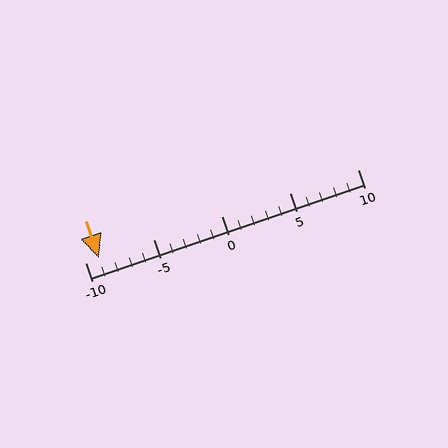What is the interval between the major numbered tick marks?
The major tick marks are spaced 5 units apart.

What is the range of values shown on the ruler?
The ruler shows values from -10 to 10.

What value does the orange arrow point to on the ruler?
The orange arrow points to approximately -9.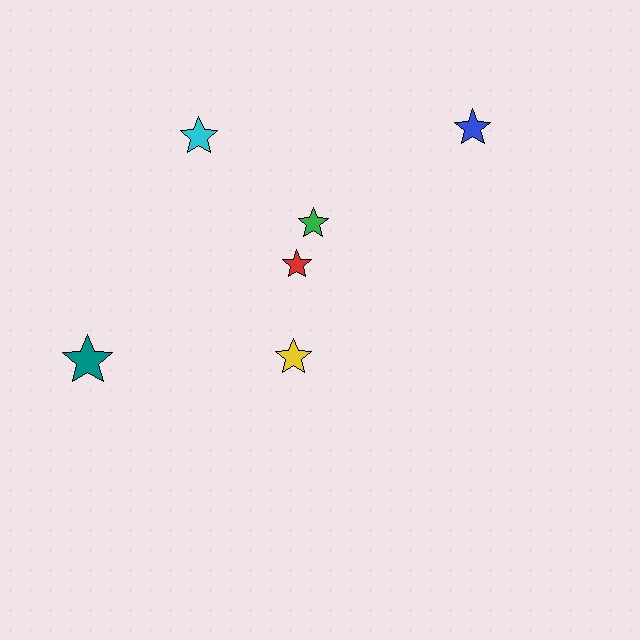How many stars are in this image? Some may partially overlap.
There are 6 stars.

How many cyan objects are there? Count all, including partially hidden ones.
There is 1 cyan object.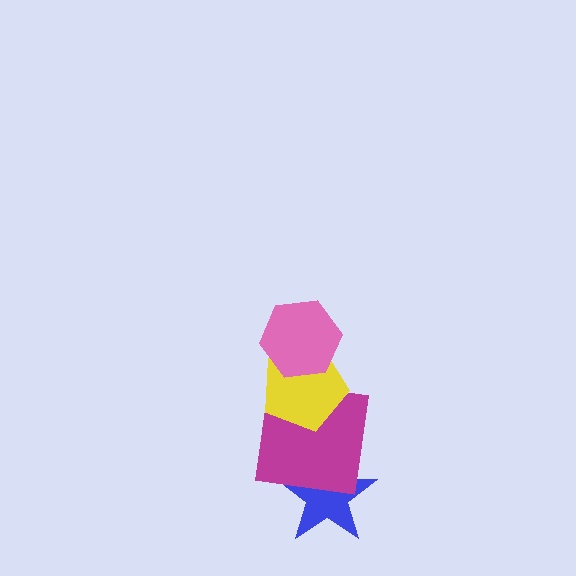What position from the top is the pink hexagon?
The pink hexagon is 1st from the top.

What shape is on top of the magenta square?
The yellow pentagon is on top of the magenta square.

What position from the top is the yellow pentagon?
The yellow pentagon is 2nd from the top.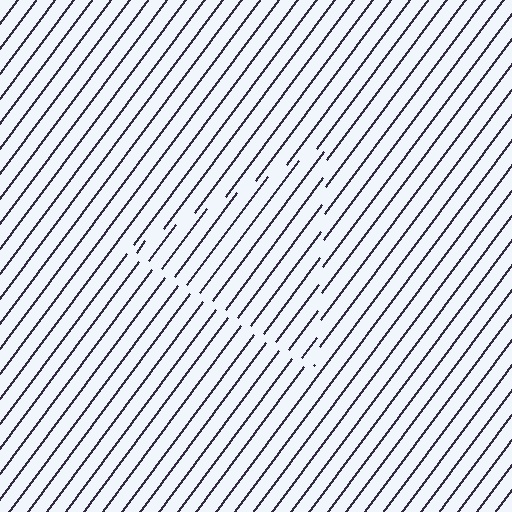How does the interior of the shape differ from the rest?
The interior of the shape contains the same grating, shifted by half a period — the contour is defined by the phase discontinuity where line-ends from the inner and outer gratings abut.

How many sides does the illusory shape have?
3 sides — the line-ends trace a triangle.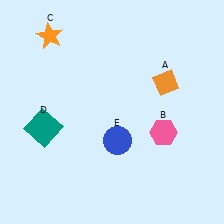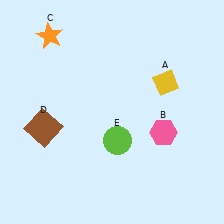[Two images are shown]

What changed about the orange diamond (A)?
In Image 1, A is orange. In Image 2, it changed to yellow.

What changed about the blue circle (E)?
In Image 1, E is blue. In Image 2, it changed to lime.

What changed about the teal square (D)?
In Image 1, D is teal. In Image 2, it changed to brown.